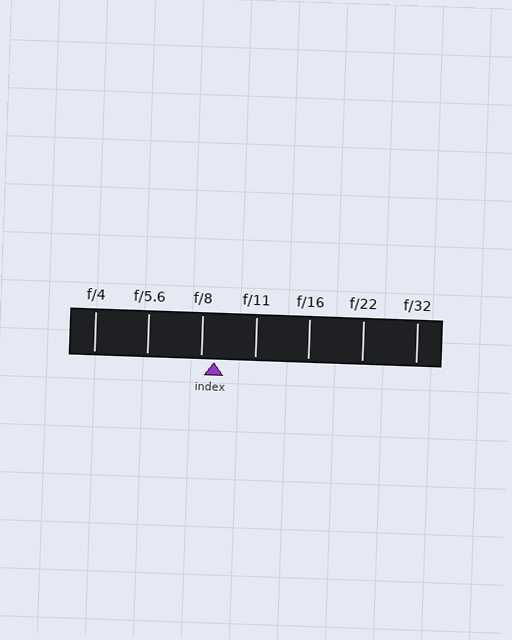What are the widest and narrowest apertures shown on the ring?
The widest aperture shown is f/4 and the narrowest is f/32.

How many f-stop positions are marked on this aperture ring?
There are 7 f-stop positions marked.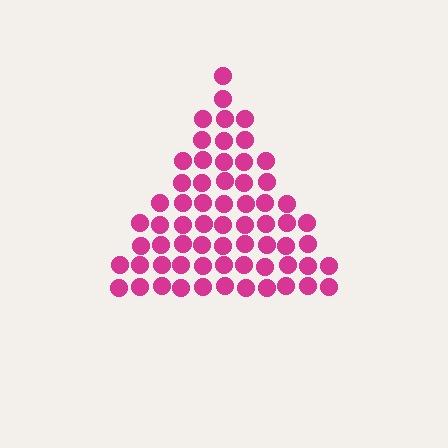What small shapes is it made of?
It is made of small circles.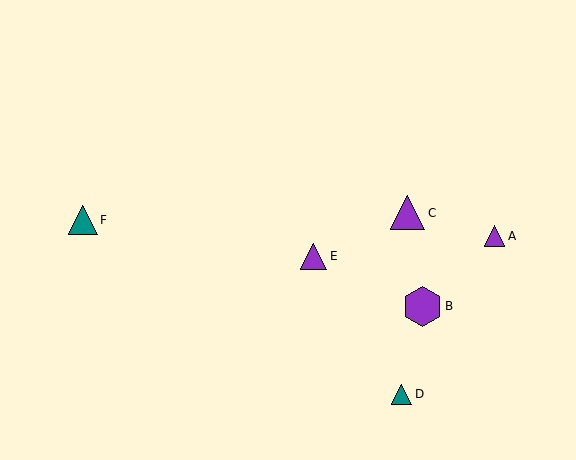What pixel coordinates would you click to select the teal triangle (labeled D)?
Click at (402, 394) to select the teal triangle D.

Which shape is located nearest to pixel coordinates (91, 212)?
The teal triangle (labeled F) at (83, 220) is nearest to that location.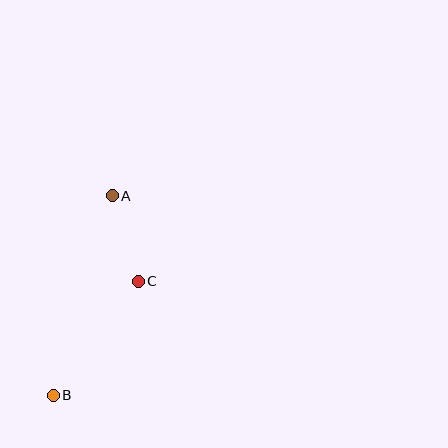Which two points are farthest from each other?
Points A and B are farthest from each other.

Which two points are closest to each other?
Points A and C are closest to each other.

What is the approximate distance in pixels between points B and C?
The distance between B and C is approximately 142 pixels.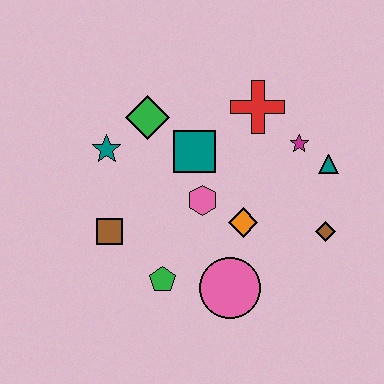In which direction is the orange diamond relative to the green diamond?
The orange diamond is below the green diamond.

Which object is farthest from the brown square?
The teal triangle is farthest from the brown square.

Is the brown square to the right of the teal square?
No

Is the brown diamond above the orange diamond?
No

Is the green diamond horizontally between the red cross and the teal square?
No